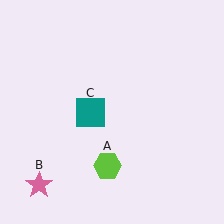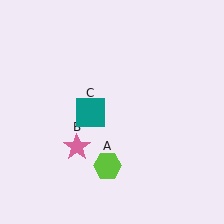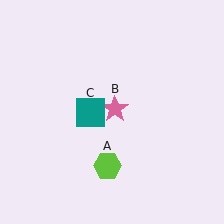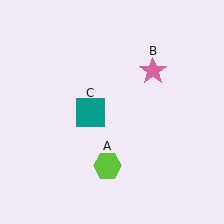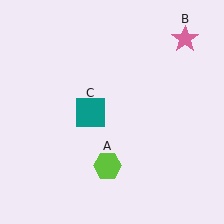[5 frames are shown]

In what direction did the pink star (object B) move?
The pink star (object B) moved up and to the right.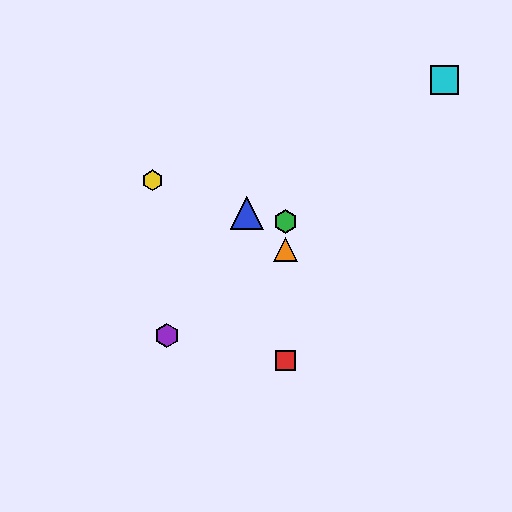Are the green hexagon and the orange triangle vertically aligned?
Yes, both are at x≈286.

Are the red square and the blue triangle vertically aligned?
No, the red square is at x≈286 and the blue triangle is at x≈247.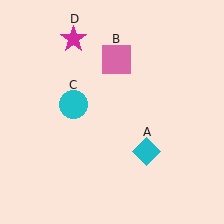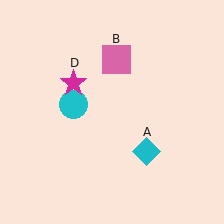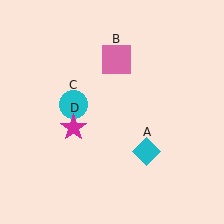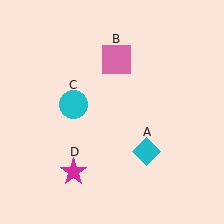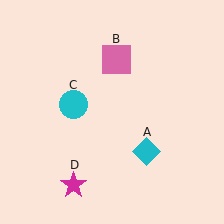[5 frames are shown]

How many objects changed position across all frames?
1 object changed position: magenta star (object D).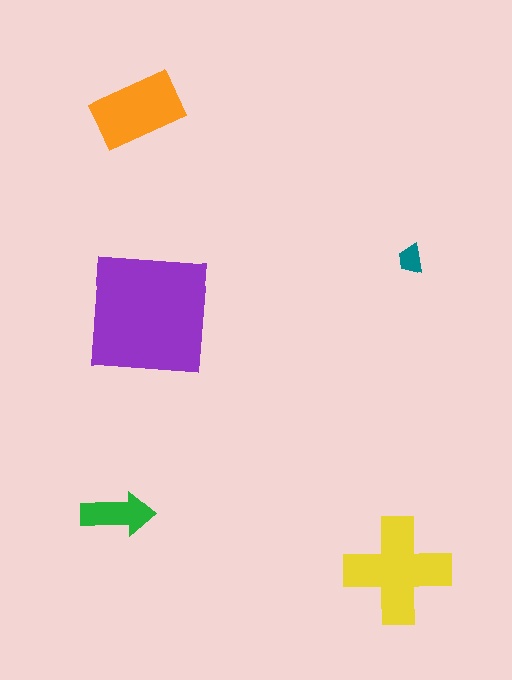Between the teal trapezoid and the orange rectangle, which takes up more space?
The orange rectangle.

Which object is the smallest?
The teal trapezoid.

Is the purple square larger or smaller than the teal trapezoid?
Larger.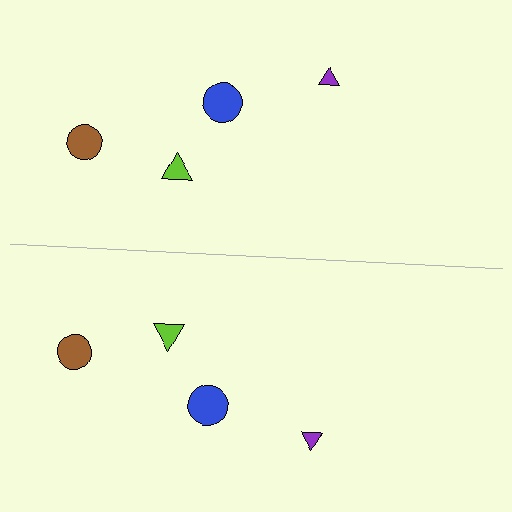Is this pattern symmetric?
Yes, this pattern has bilateral (reflection) symmetry.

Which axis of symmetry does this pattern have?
The pattern has a horizontal axis of symmetry running through the center of the image.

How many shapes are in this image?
There are 8 shapes in this image.